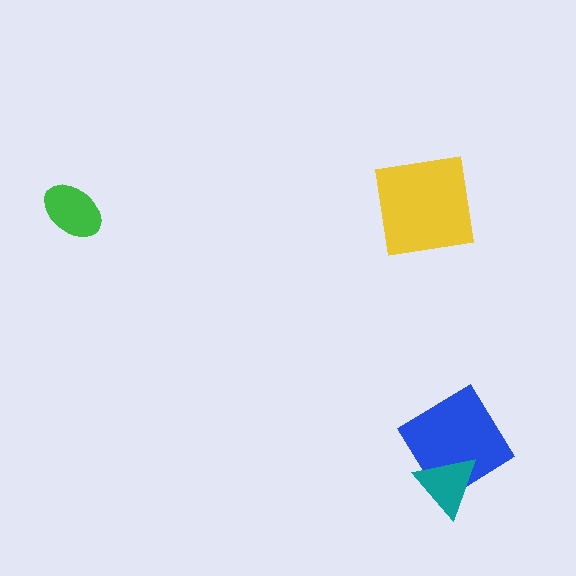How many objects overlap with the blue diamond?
1 object overlaps with the blue diamond.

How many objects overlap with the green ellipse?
0 objects overlap with the green ellipse.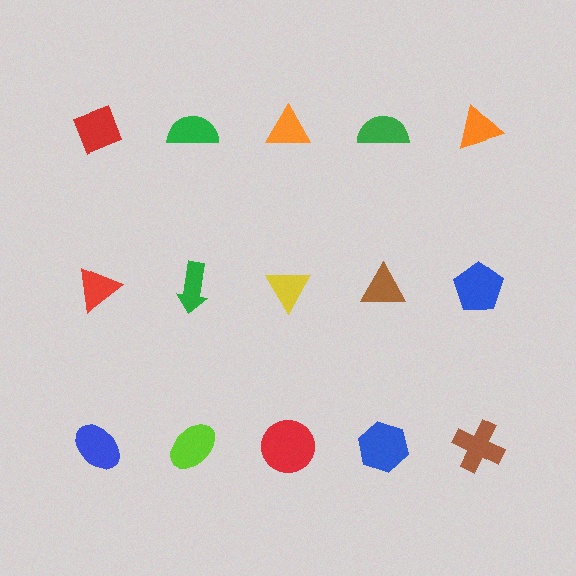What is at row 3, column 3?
A red circle.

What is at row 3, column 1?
A blue ellipse.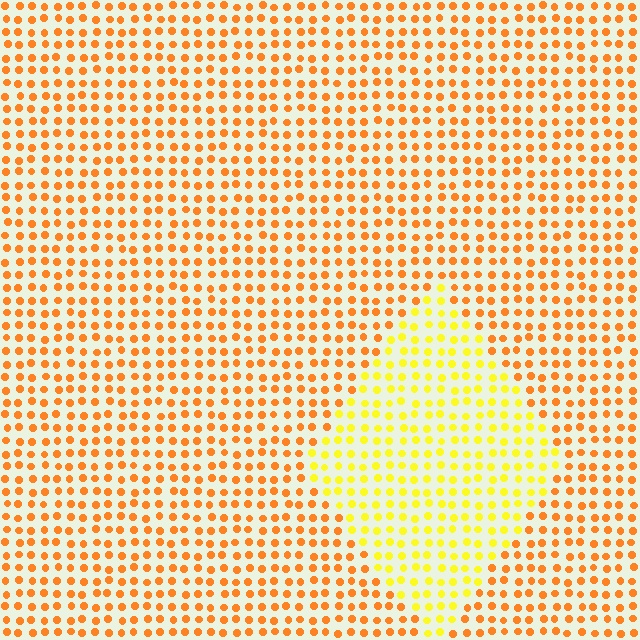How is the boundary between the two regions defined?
The boundary is defined purely by a slight shift in hue (about 33 degrees). Spacing, size, and orientation are identical on both sides.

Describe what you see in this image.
The image is filled with small orange elements in a uniform arrangement. A diamond-shaped region is visible where the elements are tinted to a slightly different hue, forming a subtle color boundary.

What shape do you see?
I see a diamond.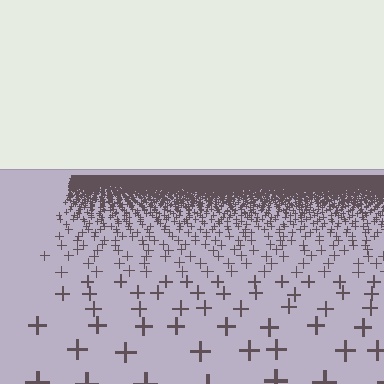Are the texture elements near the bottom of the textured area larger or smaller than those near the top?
Larger. Near the bottom, elements are closer to the viewer and appear at a bigger on-screen size.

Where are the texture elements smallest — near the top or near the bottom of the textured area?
Near the top.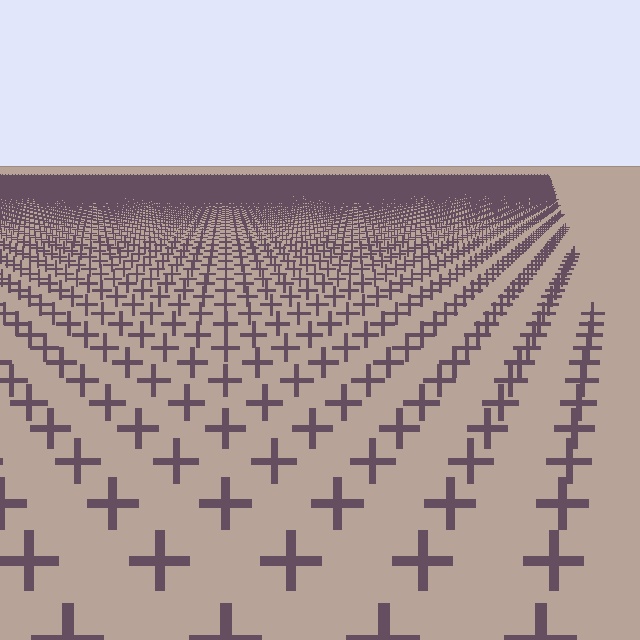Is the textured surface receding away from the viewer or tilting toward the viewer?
The surface is receding away from the viewer. Texture elements get smaller and denser toward the top.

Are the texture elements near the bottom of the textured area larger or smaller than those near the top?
Larger. Near the bottom, elements are closer to the viewer and appear at a bigger on-screen size.